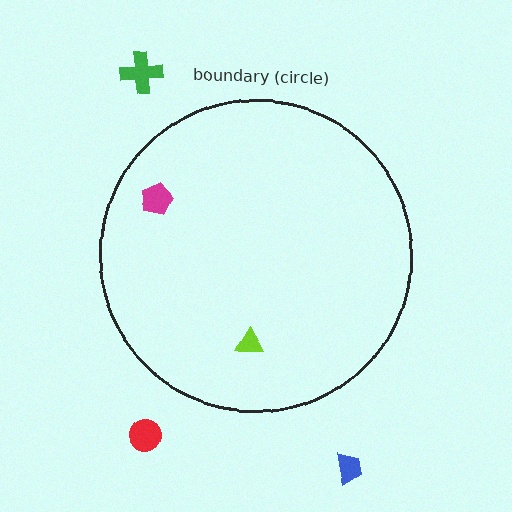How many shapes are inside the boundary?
2 inside, 3 outside.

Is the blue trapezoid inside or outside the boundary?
Outside.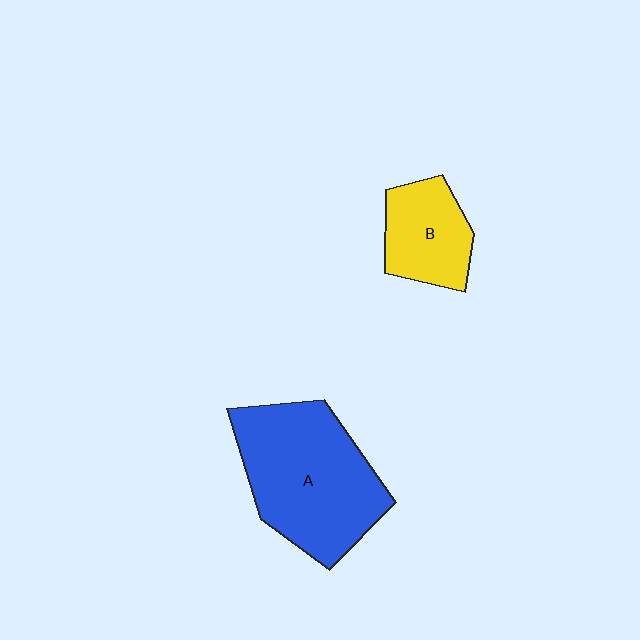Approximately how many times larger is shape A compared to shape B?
Approximately 2.1 times.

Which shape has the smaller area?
Shape B (yellow).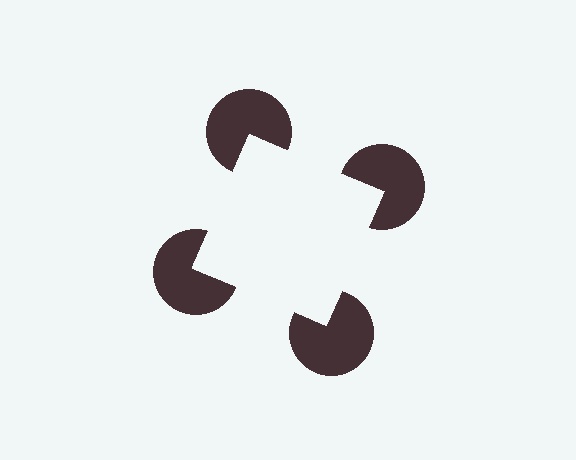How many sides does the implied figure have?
4 sides.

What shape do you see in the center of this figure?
An illusory square — its edges are inferred from the aligned wedge cuts in the pac-man discs, not physically drawn.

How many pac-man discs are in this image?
There are 4 — one at each vertex of the illusory square.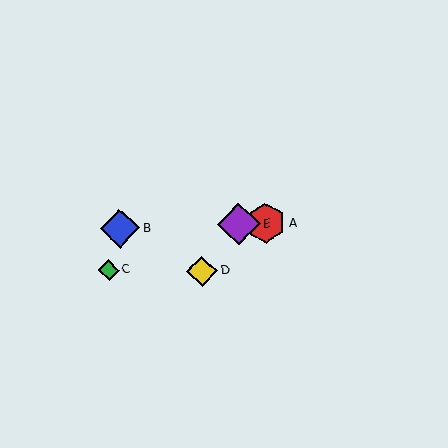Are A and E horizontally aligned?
Yes, both are at y≈223.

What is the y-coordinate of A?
Object A is at y≈223.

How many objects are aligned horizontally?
3 objects (A, B, E) are aligned horizontally.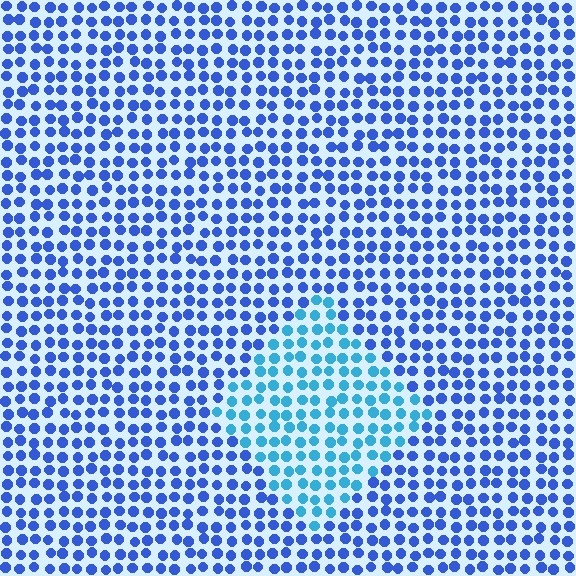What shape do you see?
I see a diamond.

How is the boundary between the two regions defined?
The boundary is defined purely by a slight shift in hue (about 31 degrees). Spacing, size, and orientation are identical on both sides.